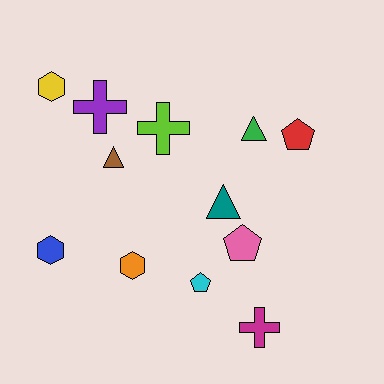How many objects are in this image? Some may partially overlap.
There are 12 objects.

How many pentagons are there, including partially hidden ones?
There are 3 pentagons.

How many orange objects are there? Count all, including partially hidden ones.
There is 1 orange object.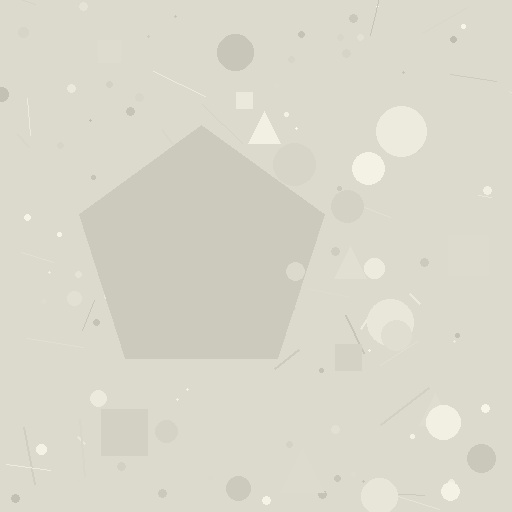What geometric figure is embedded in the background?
A pentagon is embedded in the background.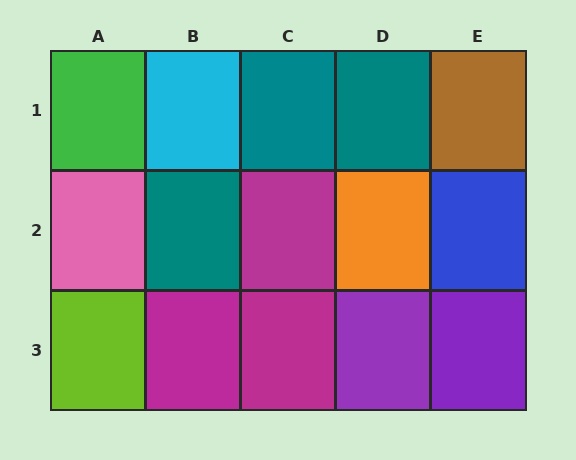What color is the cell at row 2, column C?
Magenta.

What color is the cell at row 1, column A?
Green.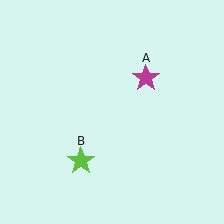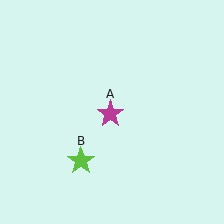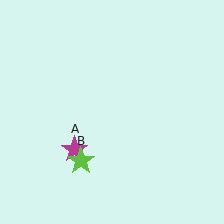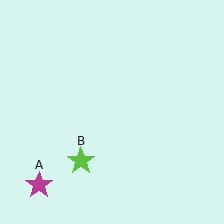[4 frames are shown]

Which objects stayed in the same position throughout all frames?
Lime star (object B) remained stationary.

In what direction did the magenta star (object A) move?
The magenta star (object A) moved down and to the left.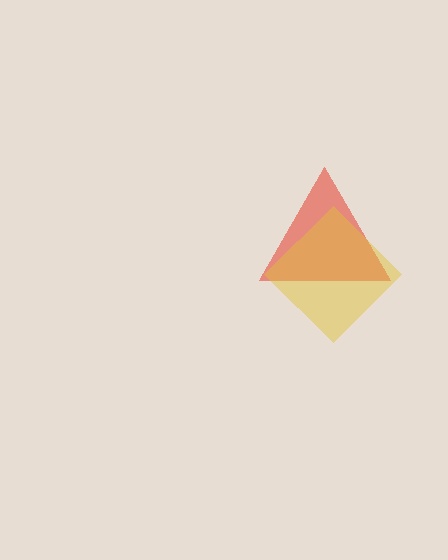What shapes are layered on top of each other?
The layered shapes are: a red triangle, a yellow diamond.